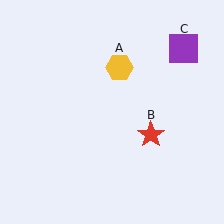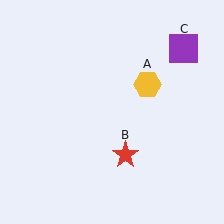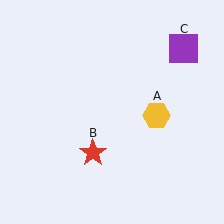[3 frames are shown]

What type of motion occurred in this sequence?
The yellow hexagon (object A), red star (object B) rotated clockwise around the center of the scene.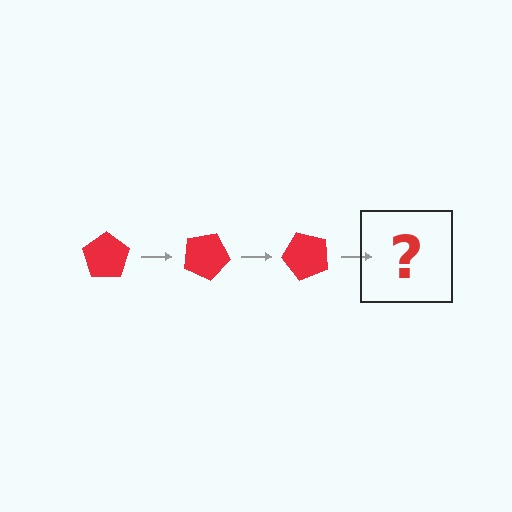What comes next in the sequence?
The next element should be a red pentagon rotated 75 degrees.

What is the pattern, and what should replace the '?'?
The pattern is that the pentagon rotates 25 degrees each step. The '?' should be a red pentagon rotated 75 degrees.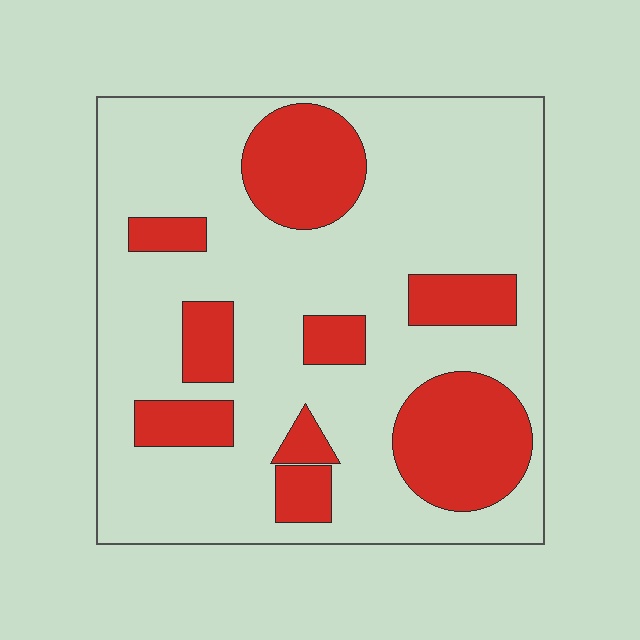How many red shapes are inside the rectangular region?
9.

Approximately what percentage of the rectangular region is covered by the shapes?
Approximately 25%.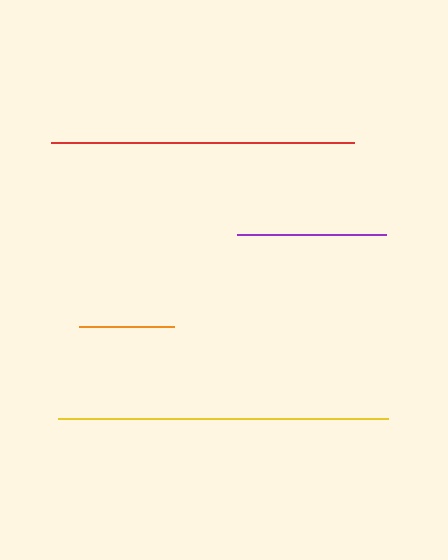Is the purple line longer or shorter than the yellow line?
The yellow line is longer than the purple line.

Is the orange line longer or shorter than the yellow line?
The yellow line is longer than the orange line.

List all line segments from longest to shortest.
From longest to shortest: yellow, red, purple, orange.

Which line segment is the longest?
The yellow line is the longest at approximately 329 pixels.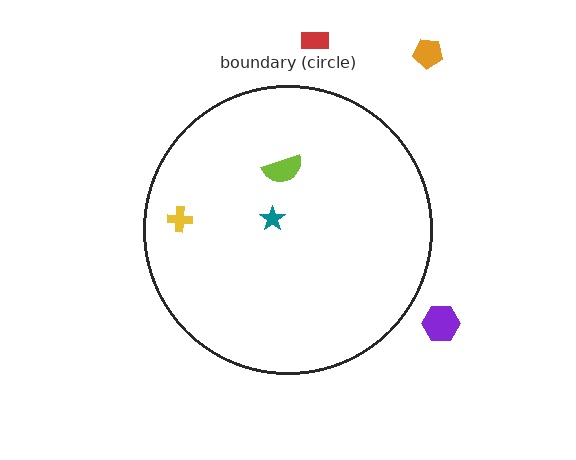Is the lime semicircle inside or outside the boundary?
Inside.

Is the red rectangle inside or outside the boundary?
Outside.